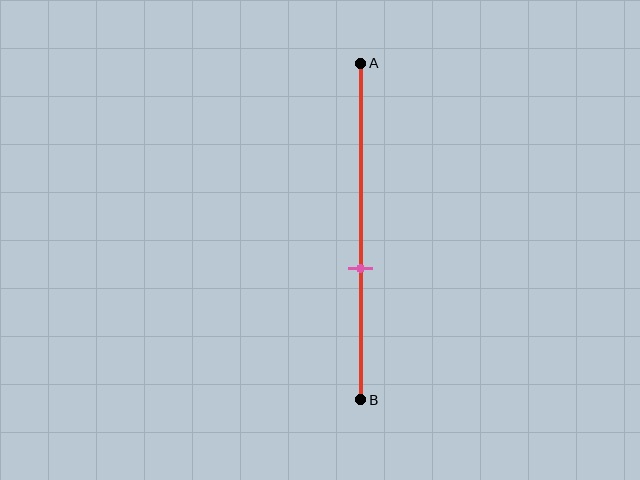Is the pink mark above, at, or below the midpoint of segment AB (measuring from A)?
The pink mark is below the midpoint of segment AB.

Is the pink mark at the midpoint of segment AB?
No, the mark is at about 60% from A, not at the 50% midpoint.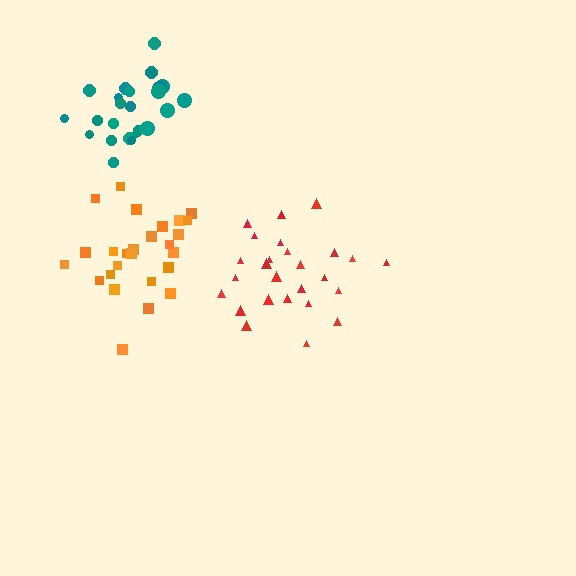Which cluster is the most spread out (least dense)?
Red.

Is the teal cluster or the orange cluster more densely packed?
Teal.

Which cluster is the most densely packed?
Teal.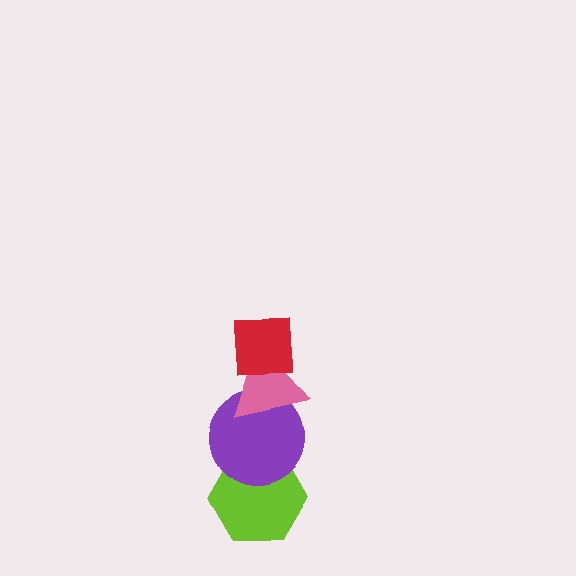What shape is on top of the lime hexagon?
The purple circle is on top of the lime hexagon.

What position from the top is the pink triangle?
The pink triangle is 2nd from the top.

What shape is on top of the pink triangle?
The red square is on top of the pink triangle.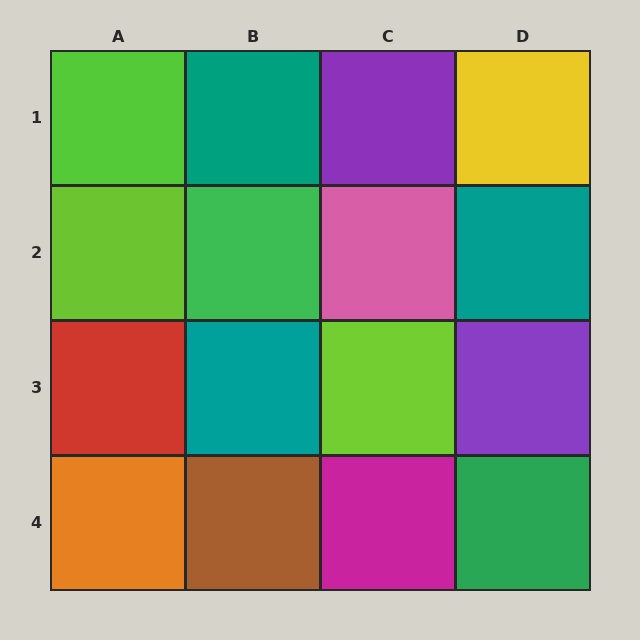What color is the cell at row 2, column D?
Teal.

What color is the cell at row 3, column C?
Lime.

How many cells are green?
2 cells are green.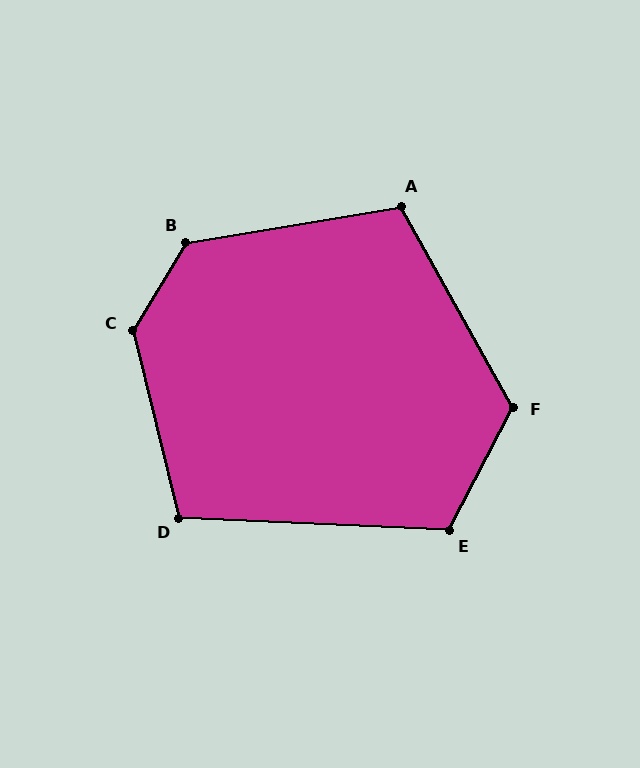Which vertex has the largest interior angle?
C, at approximately 135 degrees.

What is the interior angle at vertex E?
Approximately 115 degrees (obtuse).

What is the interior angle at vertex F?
Approximately 123 degrees (obtuse).